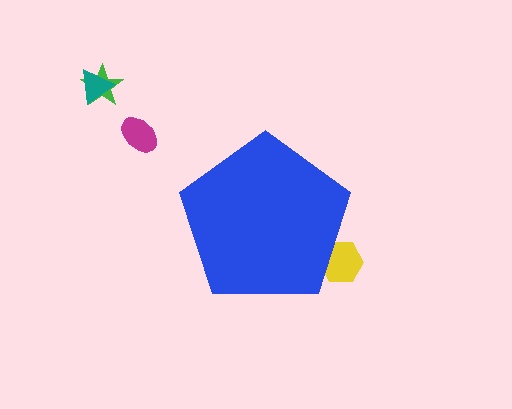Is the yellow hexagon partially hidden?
Yes, the yellow hexagon is partially hidden behind the blue pentagon.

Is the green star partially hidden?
No, the green star is fully visible.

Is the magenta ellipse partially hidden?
No, the magenta ellipse is fully visible.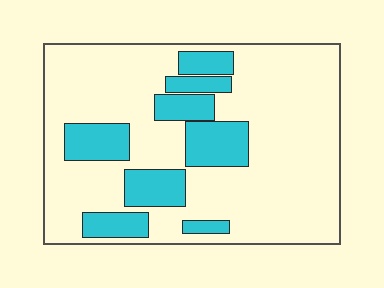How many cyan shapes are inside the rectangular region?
8.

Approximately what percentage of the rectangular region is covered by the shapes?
Approximately 25%.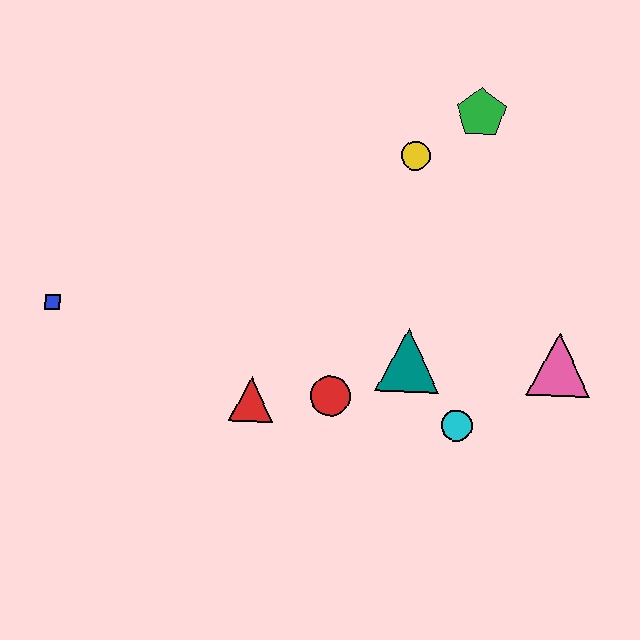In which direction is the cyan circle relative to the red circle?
The cyan circle is to the right of the red circle.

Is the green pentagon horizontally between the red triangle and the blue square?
No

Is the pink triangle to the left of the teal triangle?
No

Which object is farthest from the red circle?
The green pentagon is farthest from the red circle.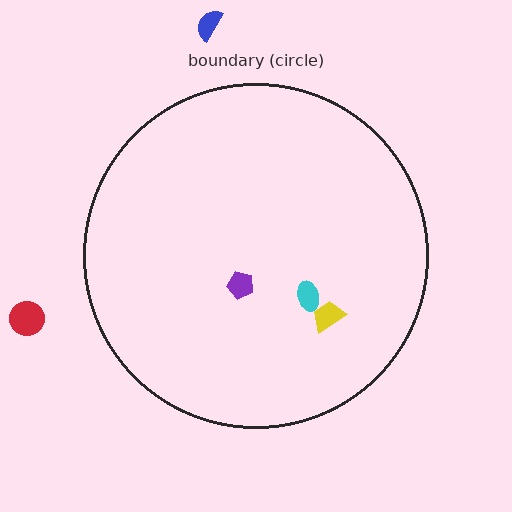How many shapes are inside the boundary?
3 inside, 2 outside.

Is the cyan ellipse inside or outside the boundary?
Inside.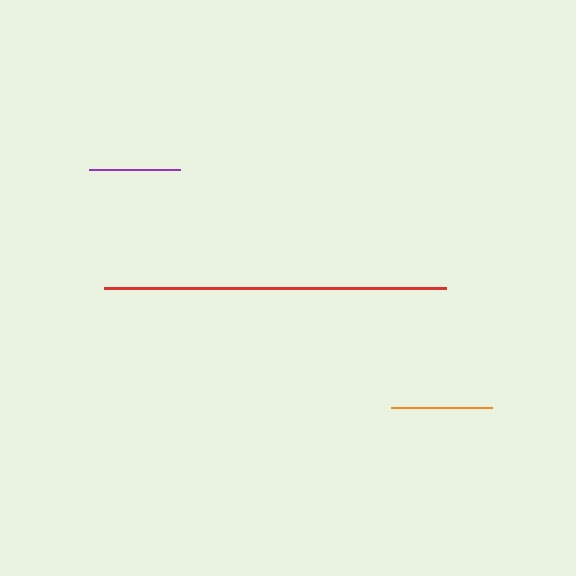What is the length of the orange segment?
The orange segment is approximately 101 pixels long.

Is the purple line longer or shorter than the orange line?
The orange line is longer than the purple line.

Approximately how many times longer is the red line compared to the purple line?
The red line is approximately 3.8 times the length of the purple line.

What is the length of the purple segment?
The purple segment is approximately 91 pixels long.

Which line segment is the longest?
The red line is the longest at approximately 342 pixels.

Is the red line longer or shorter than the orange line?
The red line is longer than the orange line.